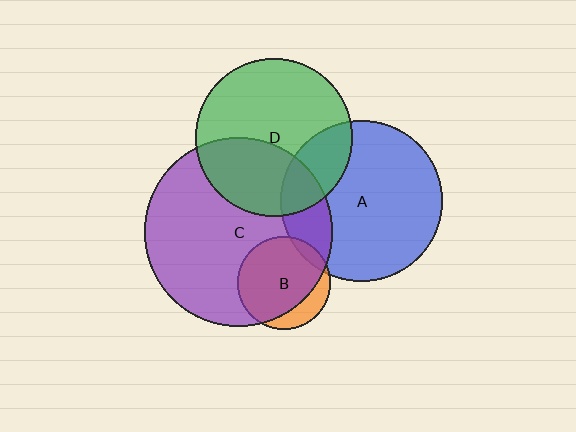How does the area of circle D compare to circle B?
Approximately 2.9 times.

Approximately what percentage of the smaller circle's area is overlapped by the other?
Approximately 20%.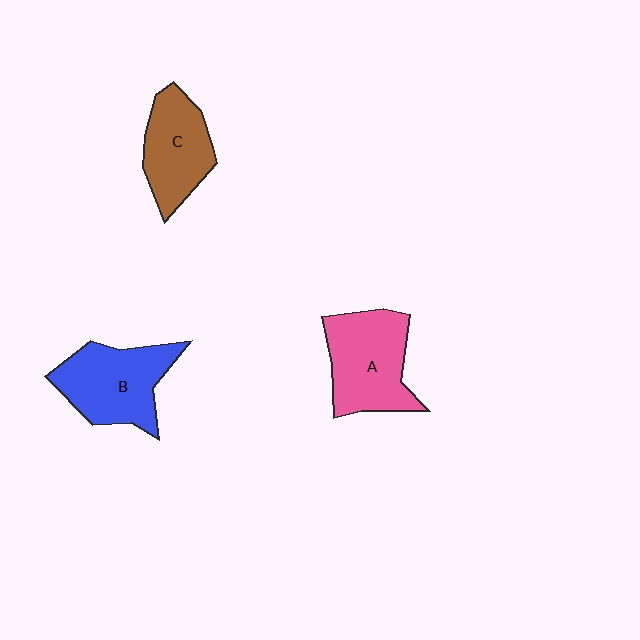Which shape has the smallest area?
Shape C (brown).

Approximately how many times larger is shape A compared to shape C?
Approximately 1.2 times.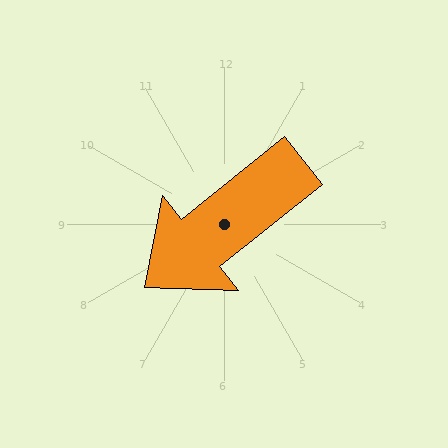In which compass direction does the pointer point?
Southwest.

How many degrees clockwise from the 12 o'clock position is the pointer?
Approximately 231 degrees.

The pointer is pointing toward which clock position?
Roughly 8 o'clock.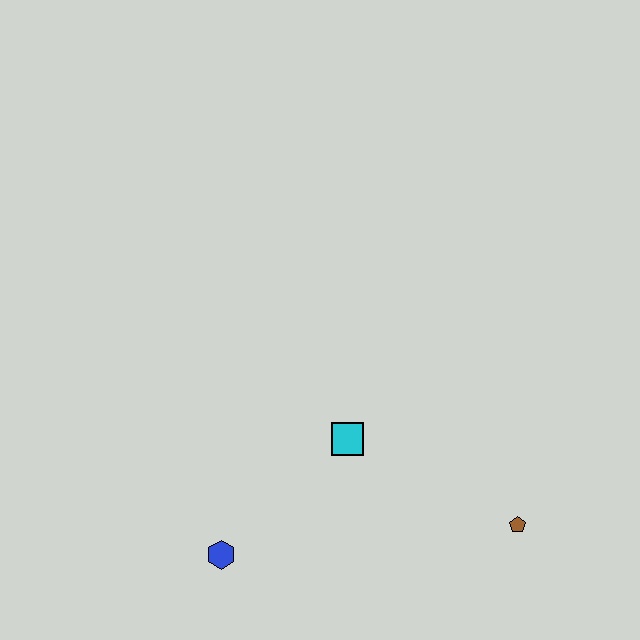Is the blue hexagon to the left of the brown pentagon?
Yes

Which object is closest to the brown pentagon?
The cyan square is closest to the brown pentagon.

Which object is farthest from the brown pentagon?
The blue hexagon is farthest from the brown pentagon.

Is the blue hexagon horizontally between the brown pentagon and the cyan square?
No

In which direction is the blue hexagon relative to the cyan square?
The blue hexagon is to the left of the cyan square.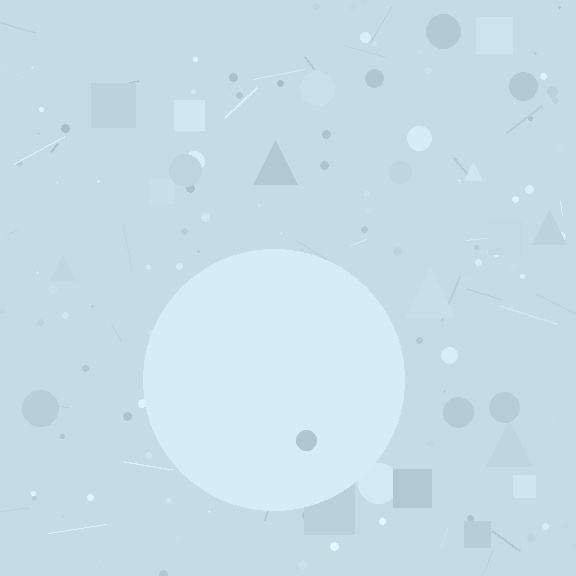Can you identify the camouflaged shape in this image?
The camouflaged shape is a circle.